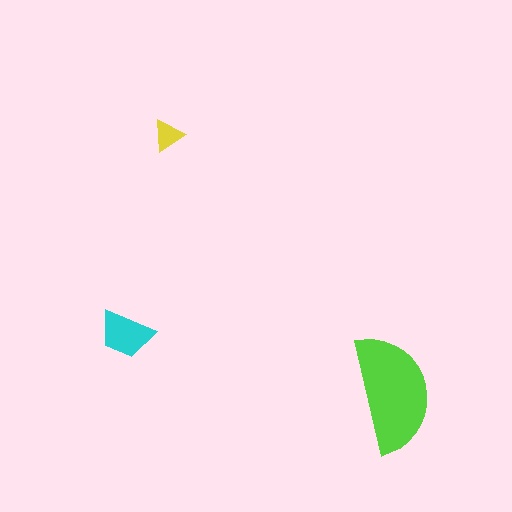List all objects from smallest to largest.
The yellow triangle, the cyan trapezoid, the lime semicircle.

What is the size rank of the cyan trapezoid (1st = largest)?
2nd.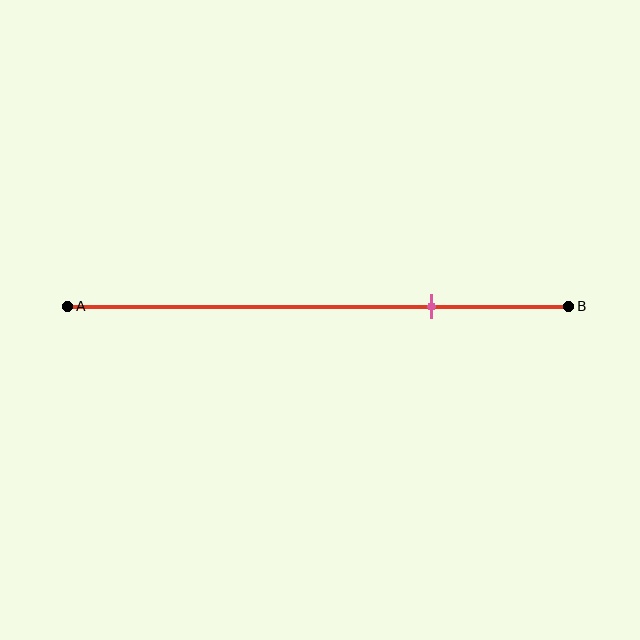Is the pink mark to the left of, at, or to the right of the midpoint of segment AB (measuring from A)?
The pink mark is to the right of the midpoint of segment AB.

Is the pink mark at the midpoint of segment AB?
No, the mark is at about 75% from A, not at the 50% midpoint.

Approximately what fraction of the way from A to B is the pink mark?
The pink mark is approximately 75% of the way from A to B.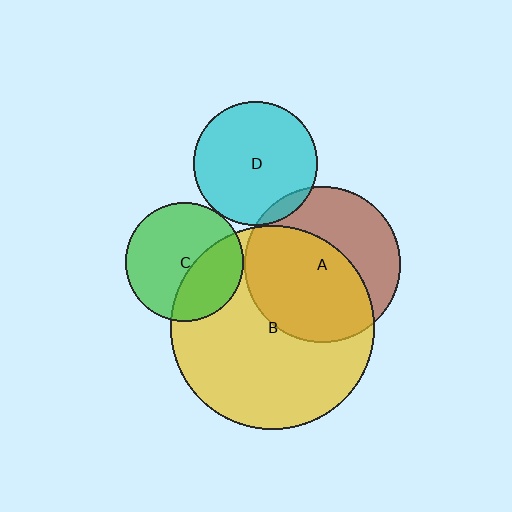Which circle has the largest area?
Circle B (yellow).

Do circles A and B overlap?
Yes.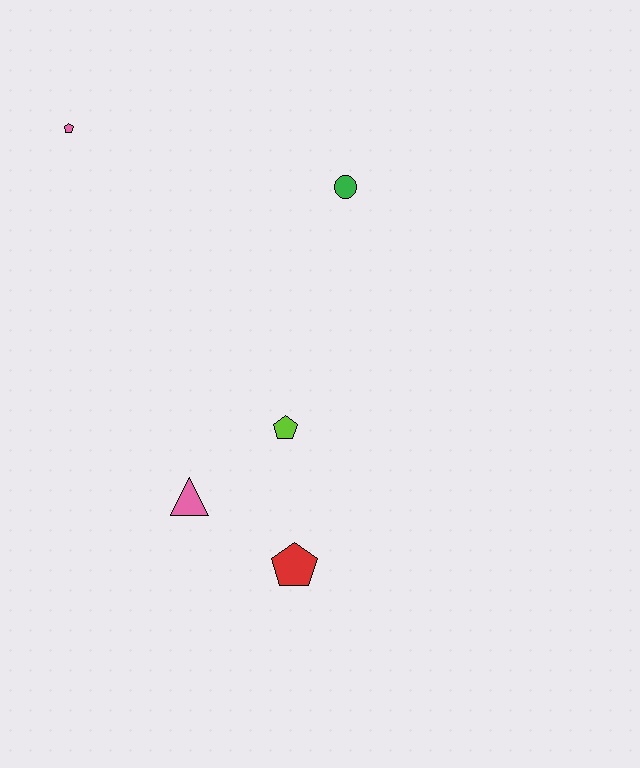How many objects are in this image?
There are 5 objects.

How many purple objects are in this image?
There are no purple objects.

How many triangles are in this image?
There is 1 triangle.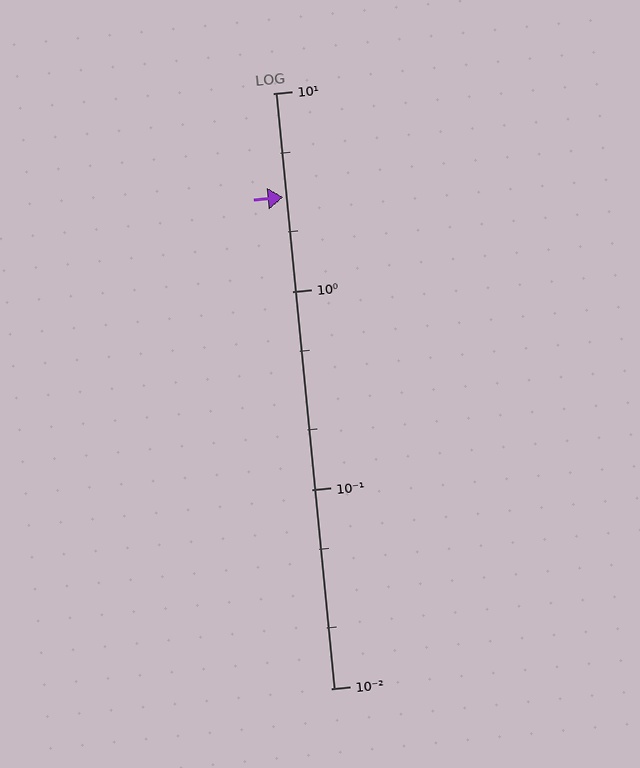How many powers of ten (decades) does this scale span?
The scale spans 3 decades, from 0.01 to 10.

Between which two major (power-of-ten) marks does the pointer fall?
The pointer is between 1 and 10.